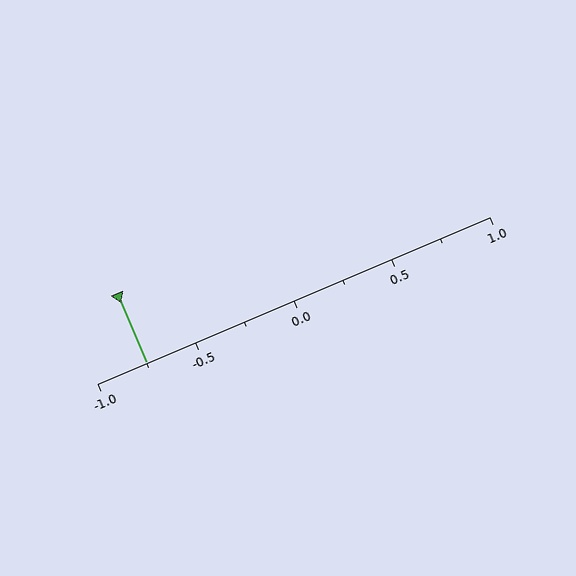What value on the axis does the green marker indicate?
The marker indicates approximately -0.75.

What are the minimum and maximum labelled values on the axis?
The axis runs from -1.0 to 1.0.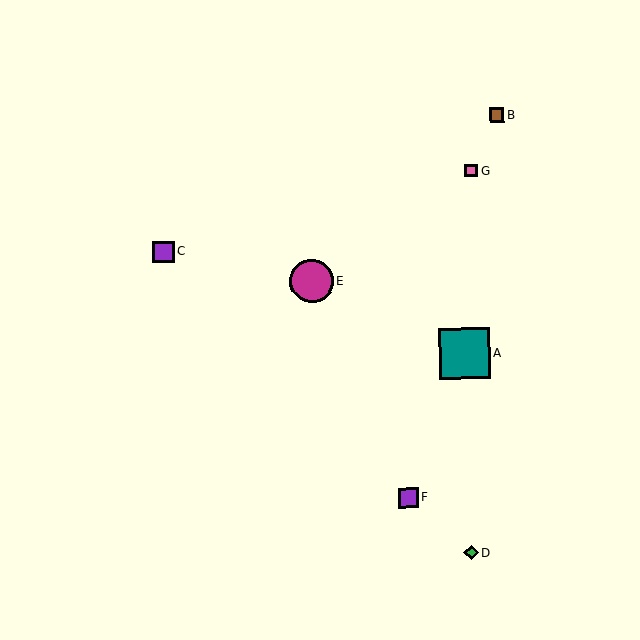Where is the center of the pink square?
The center of the pink square is at (472, 171).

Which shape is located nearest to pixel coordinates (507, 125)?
The brown square (labeled B) at (497, 115) is nearest to that location.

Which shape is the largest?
The teal square (labeled A) is the largest.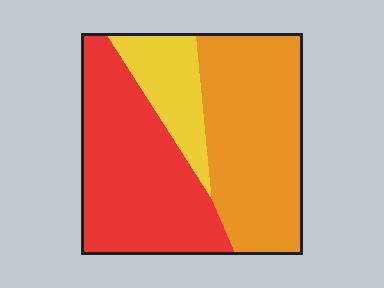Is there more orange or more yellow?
Orange.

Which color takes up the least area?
Yellow, at roughly 15%.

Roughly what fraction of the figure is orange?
Orange covers roughly 40% of the figure.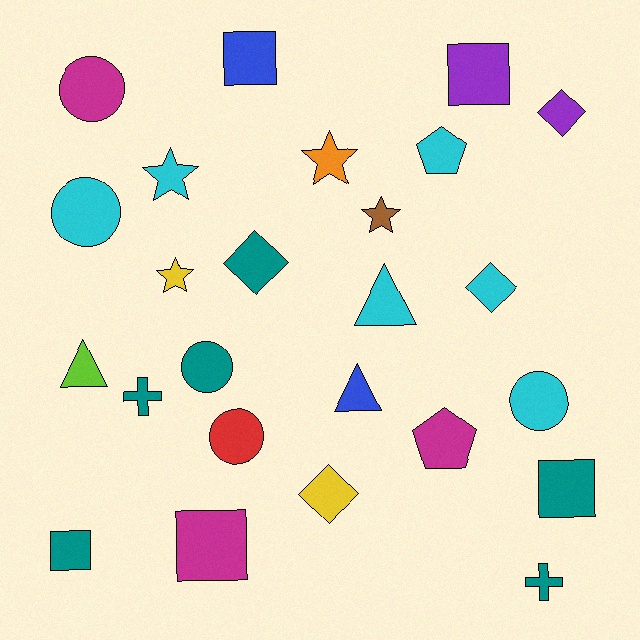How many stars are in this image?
There are 4 stars.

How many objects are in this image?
There are 25 objects.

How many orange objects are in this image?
There is 1 orange object.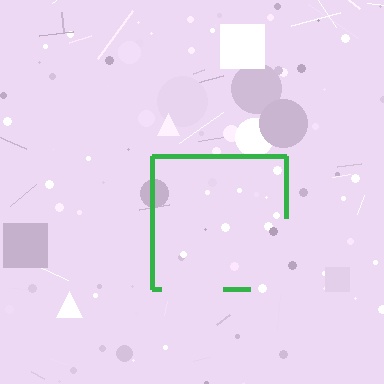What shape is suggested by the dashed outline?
The dashed outline suggests a square.